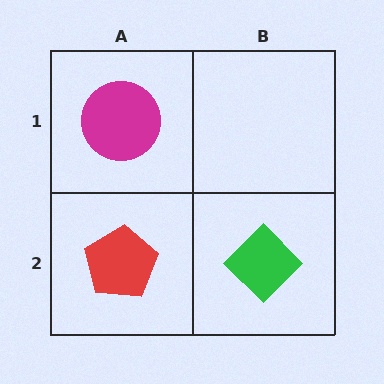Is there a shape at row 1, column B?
No, that cell is empty.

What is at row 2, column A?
A red pentagon.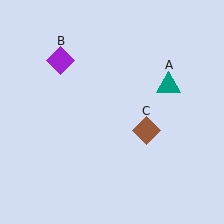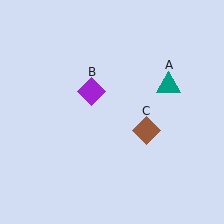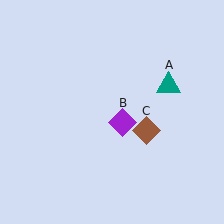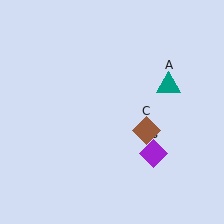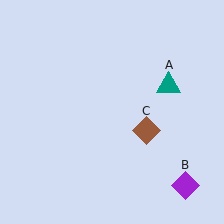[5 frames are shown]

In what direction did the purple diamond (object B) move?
The purple diamond (object B) moved down and to the right.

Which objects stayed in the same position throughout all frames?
Teal triangle (object A) and brown diamond (object C) remained stationary.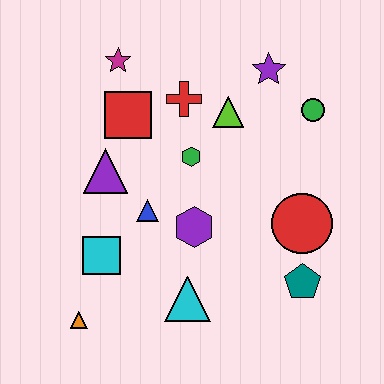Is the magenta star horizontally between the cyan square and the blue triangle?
Yes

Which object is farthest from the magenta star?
The teal pentagon is farthest from the magenta star.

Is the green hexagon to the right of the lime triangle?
No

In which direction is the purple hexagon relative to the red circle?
The purple hexagon is to the left of the red circle.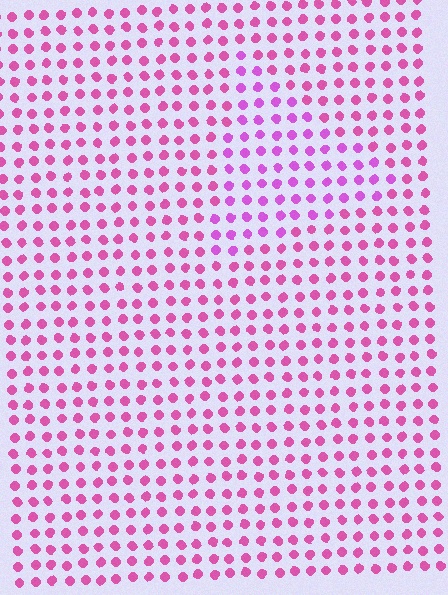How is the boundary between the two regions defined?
The boundary is defined purely by a slight shift in hue (about 25 degrees). Spacing, size, and orientation are identical on both sides.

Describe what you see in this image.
The image is filled with small pink elements in a uniform arrangement. A triangle-shaped region is visible where the elements are tinted to a slightly different hue, forming a subtle color boundary.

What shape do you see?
I see a triangle.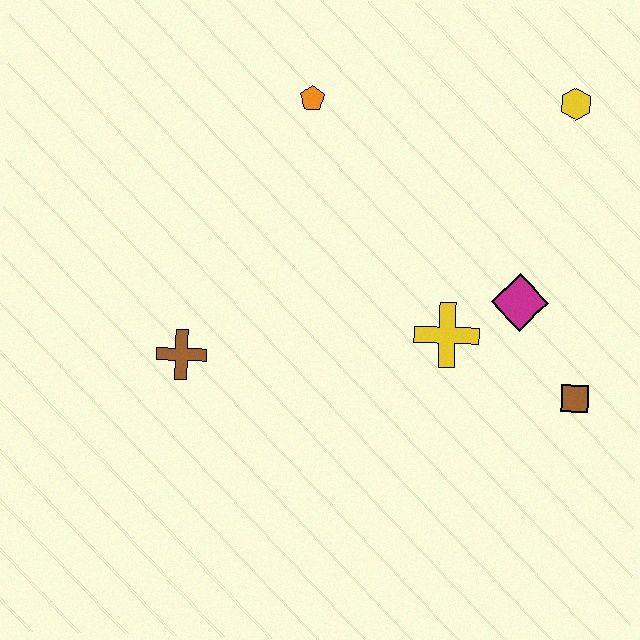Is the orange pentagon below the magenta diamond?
No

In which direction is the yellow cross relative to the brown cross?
The yellow cross is to the right of the brown cross.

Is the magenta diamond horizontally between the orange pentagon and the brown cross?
No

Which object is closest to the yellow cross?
The magenta diamond is closest to the yellow cross.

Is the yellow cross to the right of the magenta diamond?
No